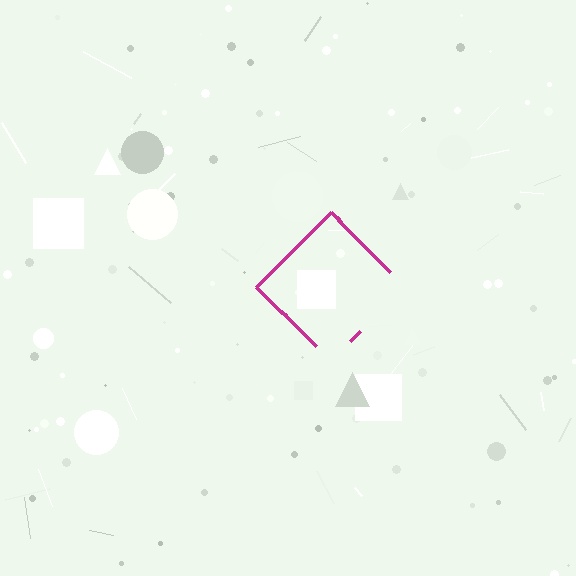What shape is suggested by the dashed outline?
The dashed outline suggests a diamond.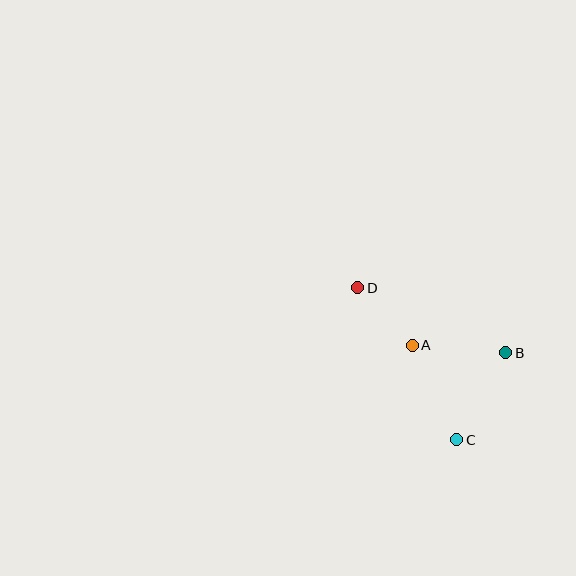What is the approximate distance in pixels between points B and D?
The distance between B and D is approximately 161 pixels.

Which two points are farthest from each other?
Points C and D are farthest from each other.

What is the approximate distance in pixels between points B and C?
The distance between B and C is approximately 100 pixels.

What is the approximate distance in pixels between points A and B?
The distance between A and B is approximately 94 pixels.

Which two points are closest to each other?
Points A and D are closest to each other.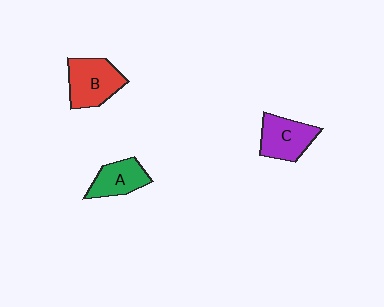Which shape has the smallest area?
Shape A (green).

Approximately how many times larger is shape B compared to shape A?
Approximately 1.4 times.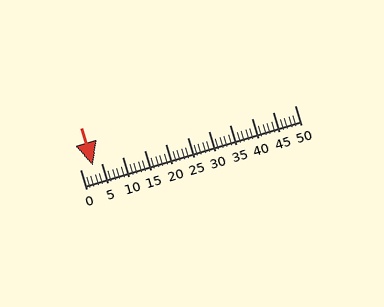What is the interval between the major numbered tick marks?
The major tick marks are spaced 5 units apart.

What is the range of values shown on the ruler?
The ruler shows values from 0 to 50.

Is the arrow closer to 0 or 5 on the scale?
The arrow is closer to 5.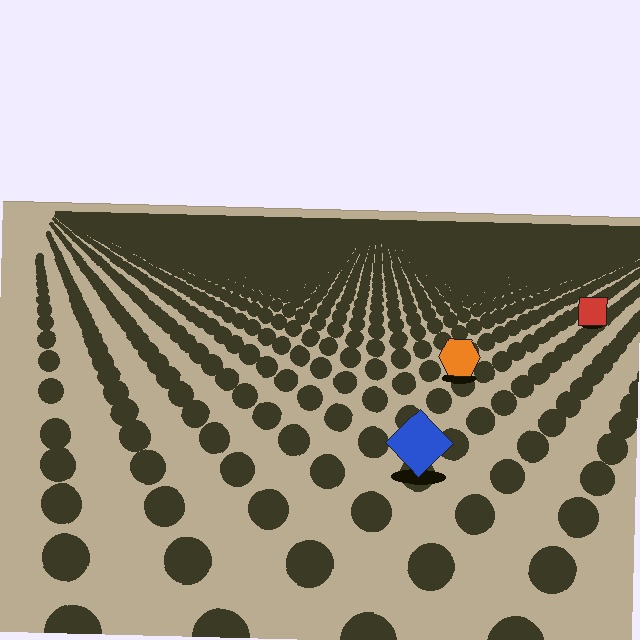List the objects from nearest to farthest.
From nearest to farthest: the blue diamond, the orange hexagon, the red square.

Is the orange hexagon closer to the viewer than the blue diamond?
No. The blue diamond is closer — you can tell from the texture gradient: the ground texture is coarser near it.